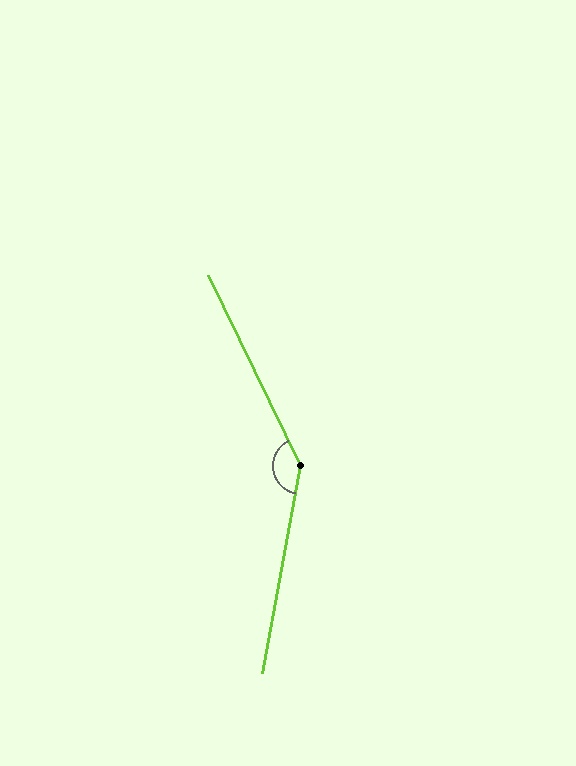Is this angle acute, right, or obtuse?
It is obtuse.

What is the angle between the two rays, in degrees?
Approximately 144 degrees.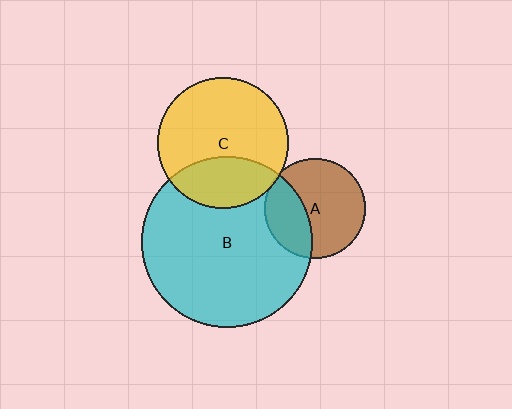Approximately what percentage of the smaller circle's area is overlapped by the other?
Approximately 35%.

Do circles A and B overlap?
Yes.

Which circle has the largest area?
Circle B (cyan).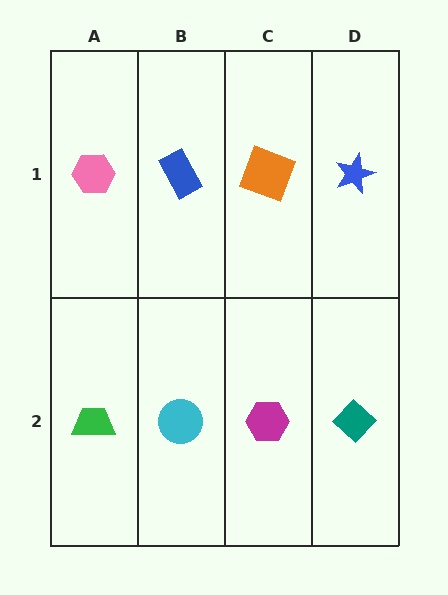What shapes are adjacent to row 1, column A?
A green trapezoid (row 2, column A), a blue rectangle (row 1, column B).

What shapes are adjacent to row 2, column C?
An orange square (row 1, column C), a cyan circle (row 2, column B), a teal diamond (row 2, column D).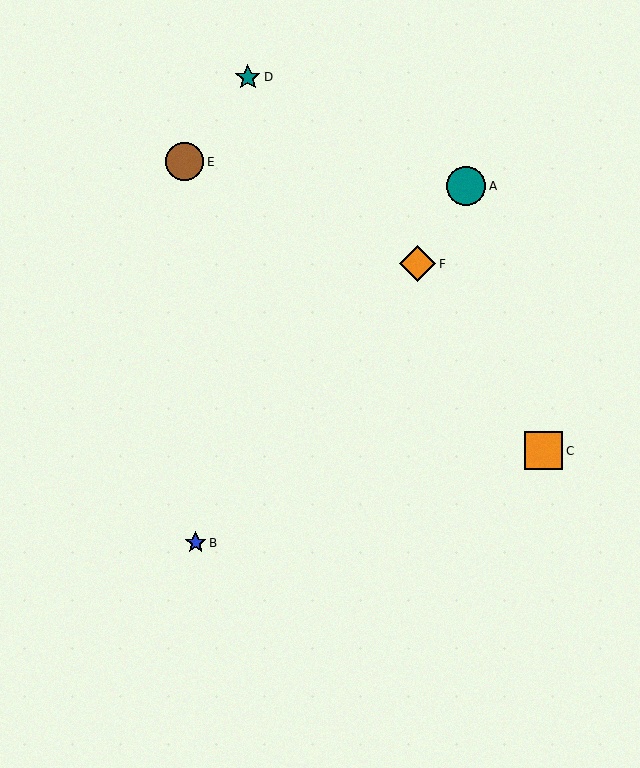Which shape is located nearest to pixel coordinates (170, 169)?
The brown circle (labeled E) at (185, 162) is nearest to that location.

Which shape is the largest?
The teal circle (labeled A) is the largest.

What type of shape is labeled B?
Shape B is a blue star.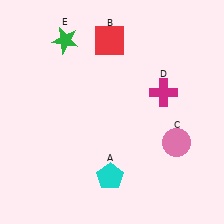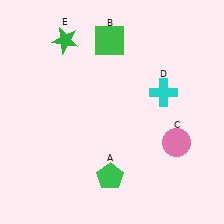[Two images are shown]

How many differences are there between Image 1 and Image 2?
There are 3 differences between the two images.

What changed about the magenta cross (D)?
In Image 1, D is magenta. In Image 2, it changed to cyan.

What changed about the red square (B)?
In Image 1, B is red. In Image 2, it changed to green.